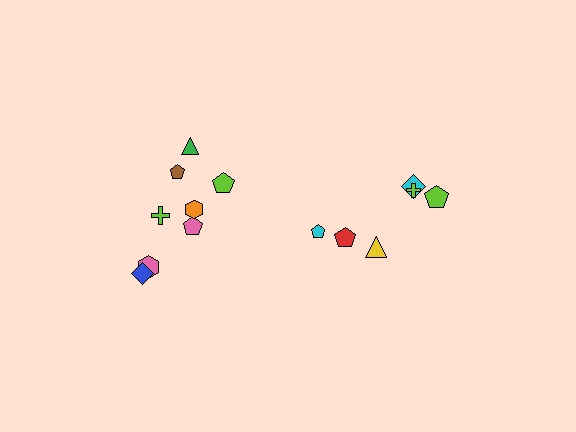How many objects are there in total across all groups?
There are 14 objects.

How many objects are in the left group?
There are 8 objects.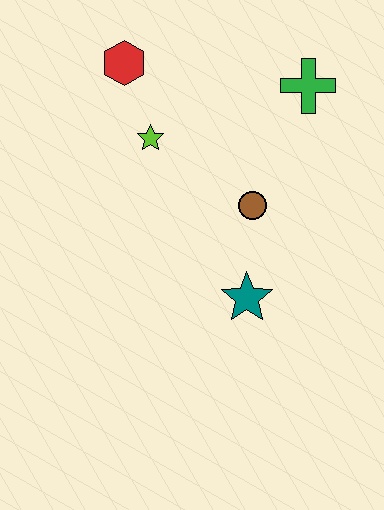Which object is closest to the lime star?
The red hexagon is closest to the lime star.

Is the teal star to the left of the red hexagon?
No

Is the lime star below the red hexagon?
Yes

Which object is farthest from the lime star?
The teal star is farthest from the lime star.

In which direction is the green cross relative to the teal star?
The green cross is above the teal star.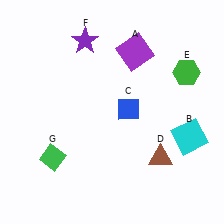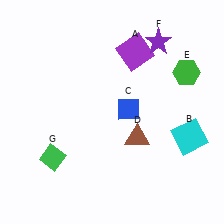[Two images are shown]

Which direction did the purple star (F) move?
The purple star (F) moved right.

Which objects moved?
The objects that moved are: the brown triangle (D), the purple star (F).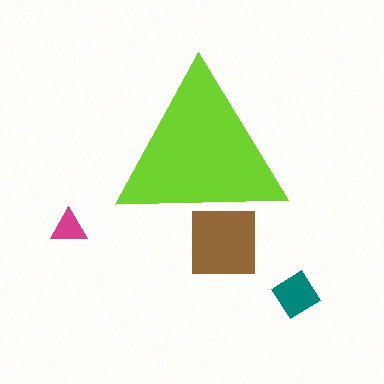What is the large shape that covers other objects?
A lime triangle.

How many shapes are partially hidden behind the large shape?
1 shape is partially hidden.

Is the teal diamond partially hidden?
No, the teal diamond is fully visible.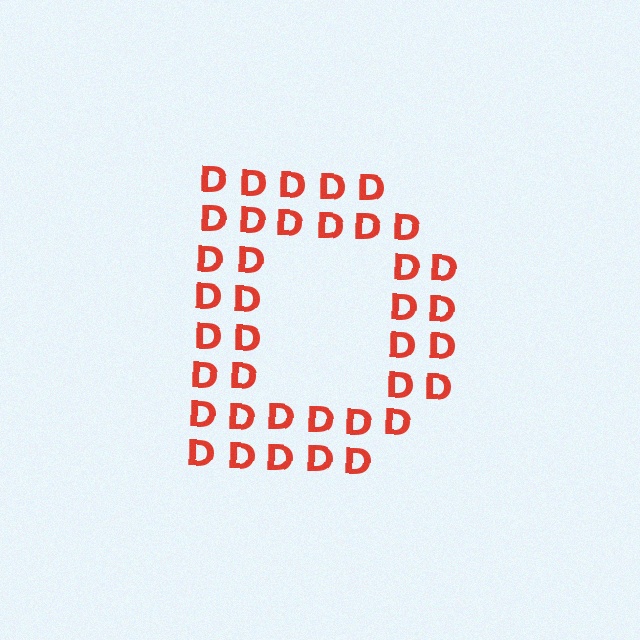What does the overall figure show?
The overall figure shows the letter D.